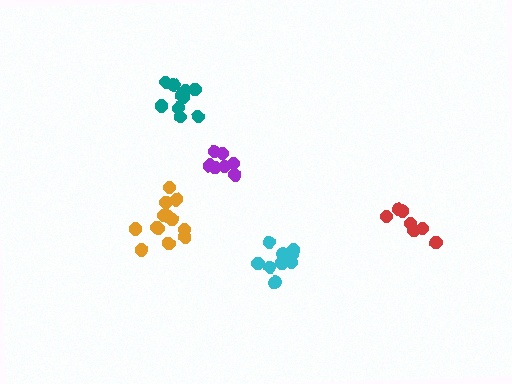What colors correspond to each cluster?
The clusters are colored: red, cyan, purple, teal, orange.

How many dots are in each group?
Group 1: 7 dots, Group 2: 10 dots, Group 3: 7 dots, Group 4: 10 dots, Group 5: 13 dots (47 total).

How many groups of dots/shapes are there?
There are 5 groups.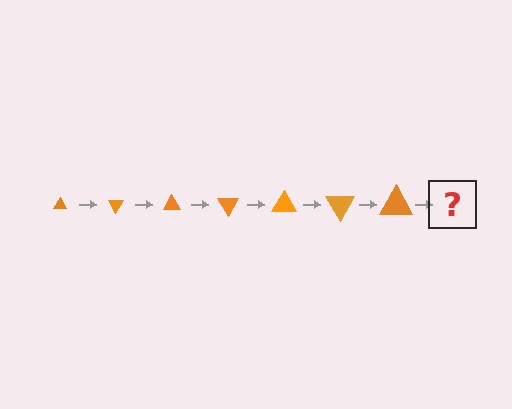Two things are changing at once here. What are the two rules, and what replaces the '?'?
The two rules are that the triangle grows larger each step and it rotates 60 degrees each step. The '?' should be a triangle, larger than the previous one and rotated 420 degrees from the start.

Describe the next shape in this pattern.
It should be a triangle, larger than the previous one and rotated 420 degrees from the start.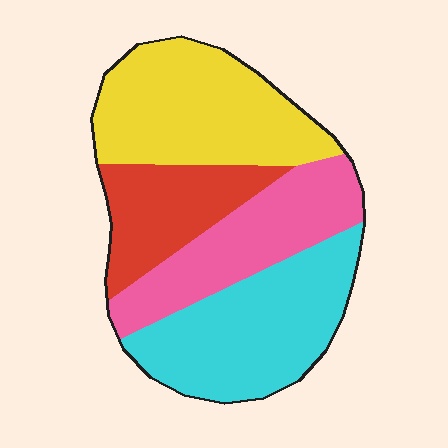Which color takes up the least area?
Red, at roughly 15%.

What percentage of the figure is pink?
Pink covers roughly 25% of the figure.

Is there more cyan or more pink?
Cyan.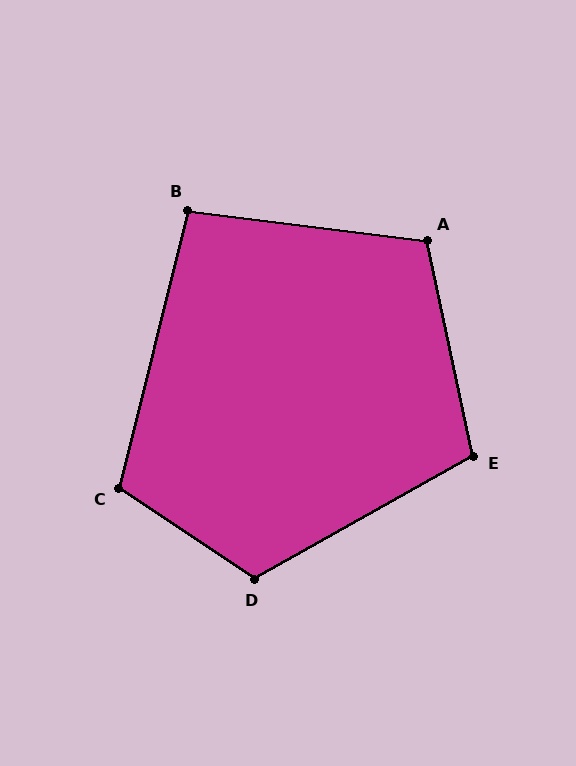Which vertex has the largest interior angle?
D, at approximately 117 degrees.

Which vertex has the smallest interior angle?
B, at approximately 97 degrees.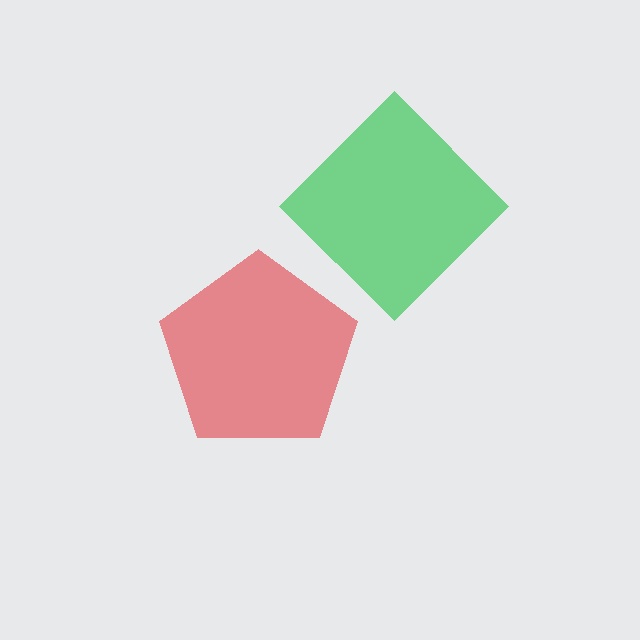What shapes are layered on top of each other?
The layered shapes are: a red pentagon, a green diamond.